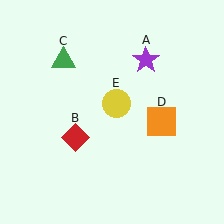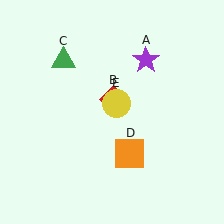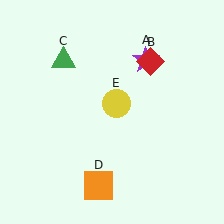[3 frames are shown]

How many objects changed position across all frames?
2 objects changed position: red diamond (object B), orange square (object D).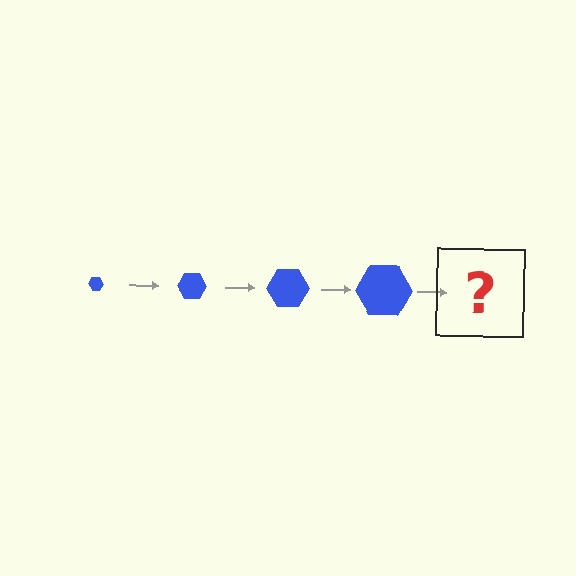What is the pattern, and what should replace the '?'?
The pattern is that the hexagon gets progressively larger each step. The '?' should be a blue hexagon, larger than the previous one.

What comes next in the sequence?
The next element should be a blue hexagon, larger than the previous one.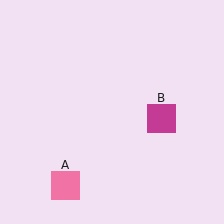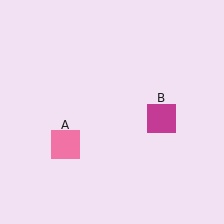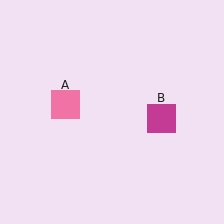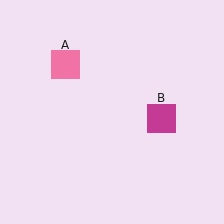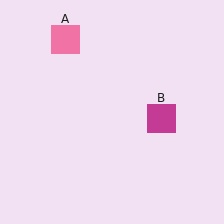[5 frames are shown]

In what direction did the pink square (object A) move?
The pink square (object A) moved up.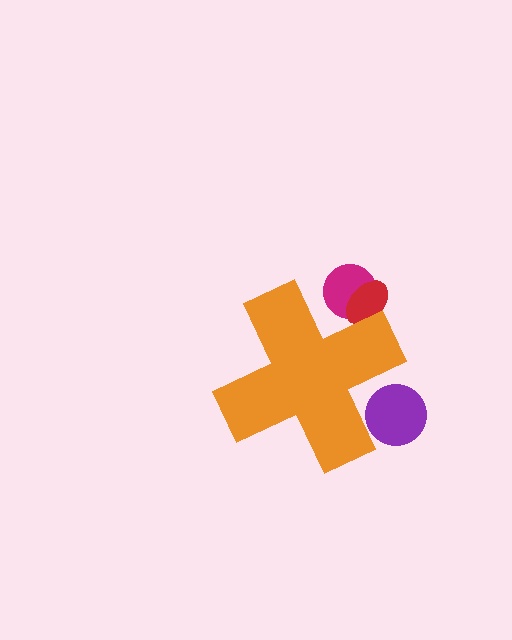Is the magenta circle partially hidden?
Yes, the magenta circle is partially hidden behind the orange cross.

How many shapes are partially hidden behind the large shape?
3 shapes are partially hidden.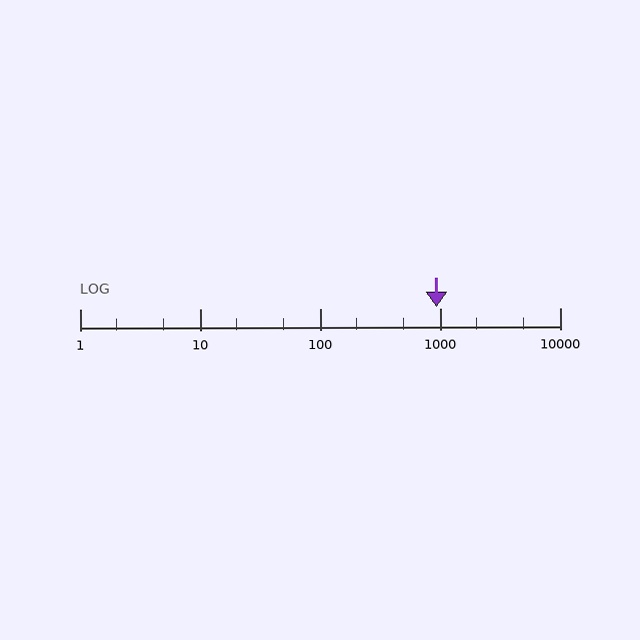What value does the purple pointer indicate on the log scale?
The pointer indicates approximately 930.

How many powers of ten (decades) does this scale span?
The scale spans 4 decades, from 1 to 10000.